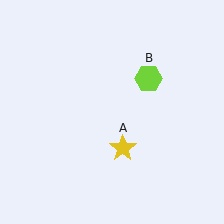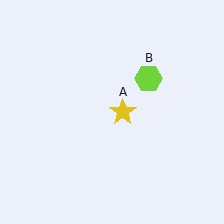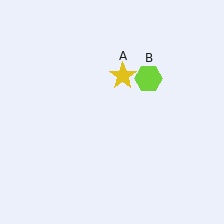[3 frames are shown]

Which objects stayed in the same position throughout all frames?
Lime hexagon (object B) remained stationary.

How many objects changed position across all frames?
1 object changed position: yellow star (object A).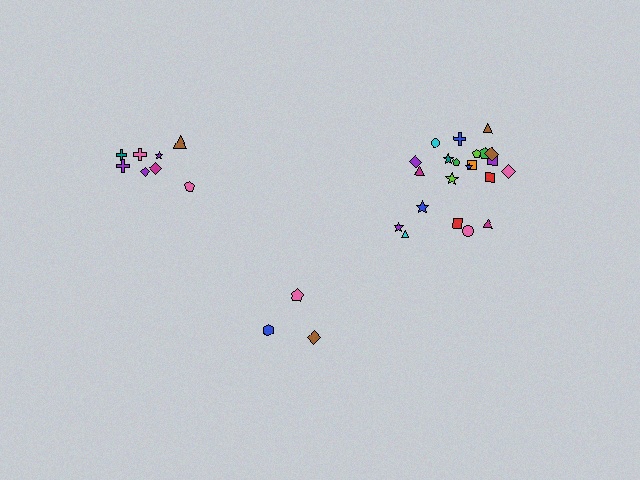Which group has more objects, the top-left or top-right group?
The top-right group.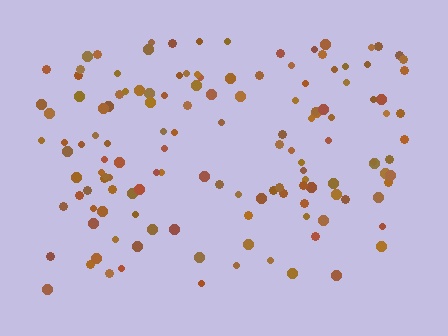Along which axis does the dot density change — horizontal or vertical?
Vertical.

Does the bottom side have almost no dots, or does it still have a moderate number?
Still a moderate number, just noticeably fewer than the top.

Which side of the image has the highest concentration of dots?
The top.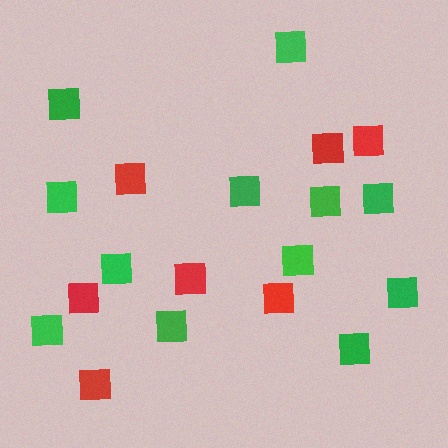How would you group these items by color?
There are 2 groups: one group of green squares (12) and one group of red squares (7).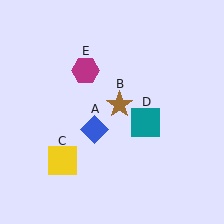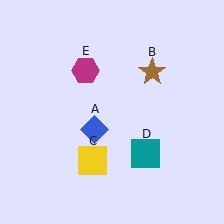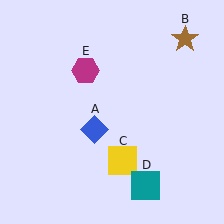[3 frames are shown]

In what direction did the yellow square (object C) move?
The yellow square (object C) moved right.